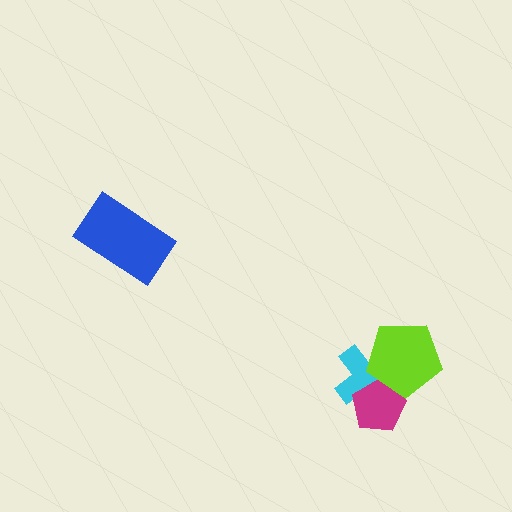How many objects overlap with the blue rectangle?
0 objects overlap with the blue rectangle.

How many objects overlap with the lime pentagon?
2 objects overlap with the lime pentagon.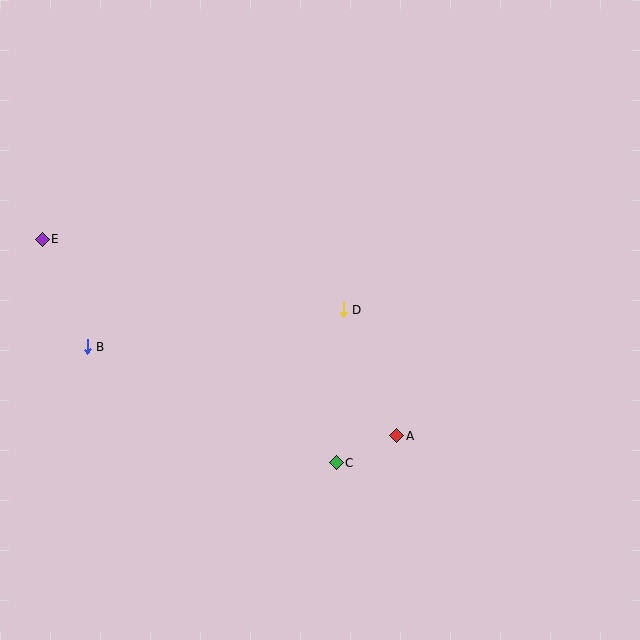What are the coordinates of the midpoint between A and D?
The midpoint between A and D is at (370, 373).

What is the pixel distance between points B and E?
The distance between B and E is 117 pixels.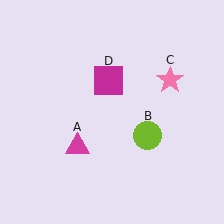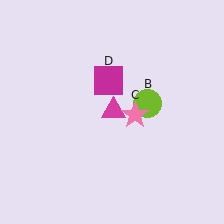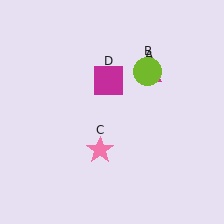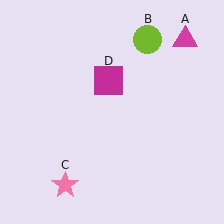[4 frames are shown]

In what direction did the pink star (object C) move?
The pink star (object C) moved down and to the left.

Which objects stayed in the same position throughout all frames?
Magenta square (object D) remained stationary.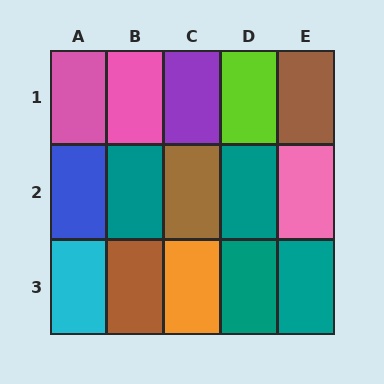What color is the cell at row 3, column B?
Brown.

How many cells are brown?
3 cells are brown.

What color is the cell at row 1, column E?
Brown.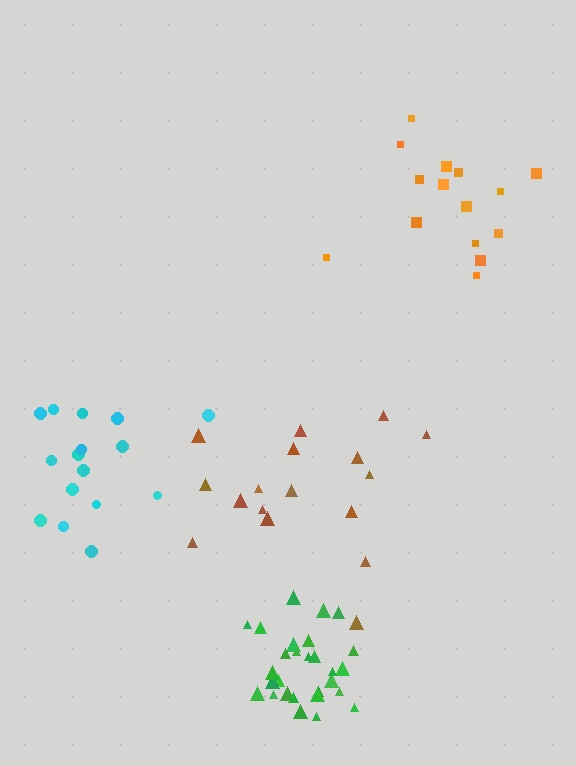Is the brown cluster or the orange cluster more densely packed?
Orange.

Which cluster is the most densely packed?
Green.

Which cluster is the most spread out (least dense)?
Cyan.